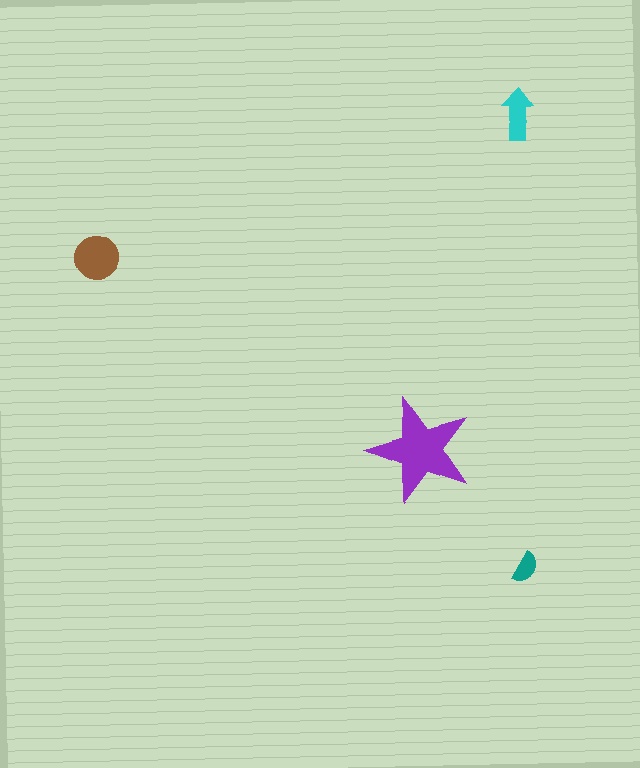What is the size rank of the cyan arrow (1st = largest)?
3rd.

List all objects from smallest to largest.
The teal semicircle, the cyan arrow, the brown circle, the purple star.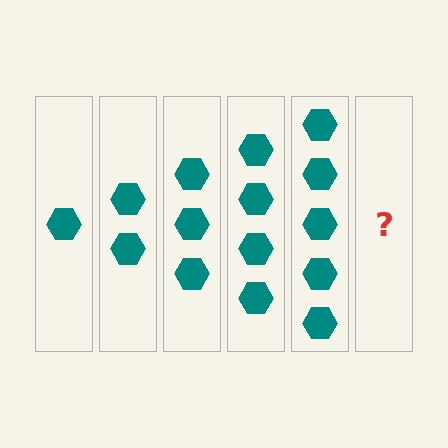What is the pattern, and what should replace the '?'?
The pattern is that each step adds one more hexagon. The '?' should be 6 hexagons.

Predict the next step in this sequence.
The next step is 6 hexagons.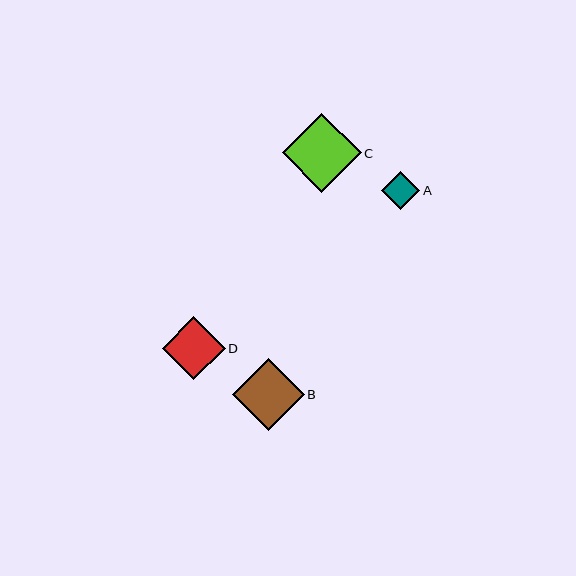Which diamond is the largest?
Diamond C is the largest with a size of approximately 78 pixels.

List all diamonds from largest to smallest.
From largest to smallest: C, B, D, A.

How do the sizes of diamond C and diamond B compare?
Diamond C and diamond B are approximately the same size.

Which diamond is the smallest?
Diamond A is the smallest with a size of approximately 38 pixels.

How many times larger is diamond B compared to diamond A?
Diamond B is approximately 1.9 times the size of diamond A.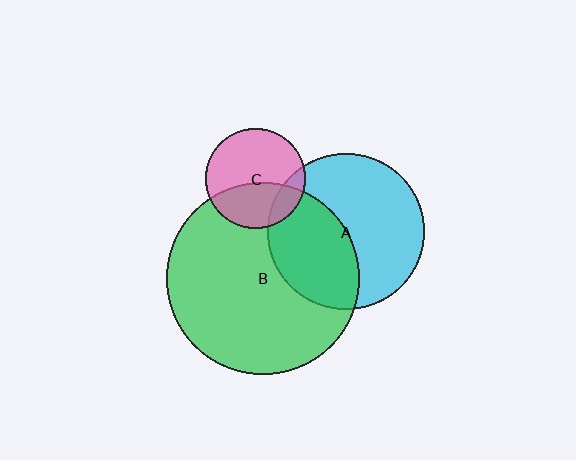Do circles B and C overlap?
Yes.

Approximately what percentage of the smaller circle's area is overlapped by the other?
Approximately 40%.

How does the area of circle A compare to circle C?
Approximately 2.4 times.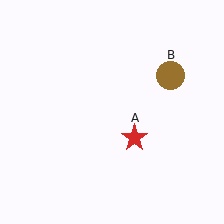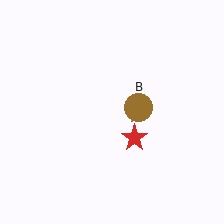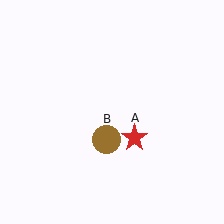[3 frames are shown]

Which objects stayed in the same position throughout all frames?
Red star (object A) remained stationary.